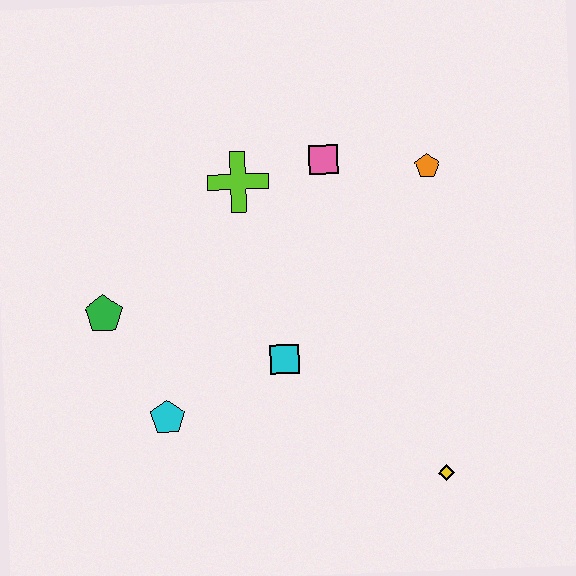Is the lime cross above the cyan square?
Yes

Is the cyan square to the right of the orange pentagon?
No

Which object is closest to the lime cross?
The pink square is closest to the lime cross.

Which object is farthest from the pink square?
The yellow diamond is farthest from the pink square.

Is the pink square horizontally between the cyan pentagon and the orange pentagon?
Yes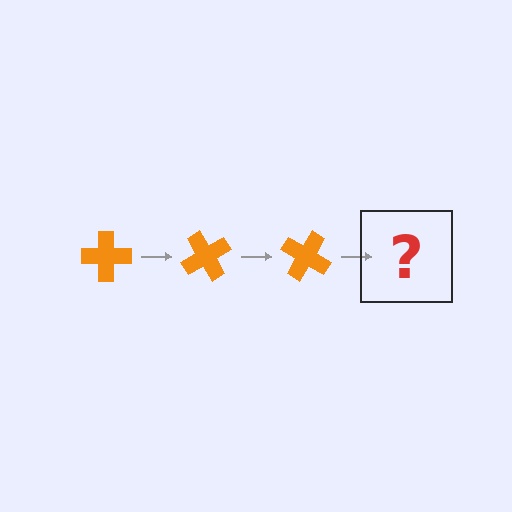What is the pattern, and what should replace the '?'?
The pattern is that the cross rotates 60 degrees each step. The '?' should be an orange cross rotated 180 degrees.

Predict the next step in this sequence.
The next step is an orange cross rotated 180 degrees.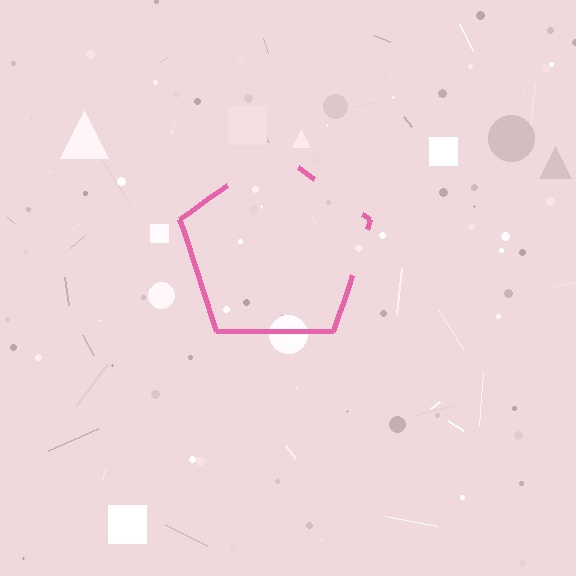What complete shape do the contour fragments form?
The contour fragments form a pentagon.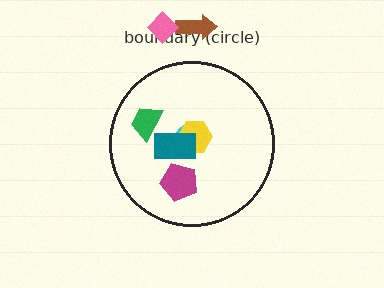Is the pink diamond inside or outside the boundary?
Outside.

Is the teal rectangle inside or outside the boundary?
Inside.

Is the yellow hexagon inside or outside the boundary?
Inside.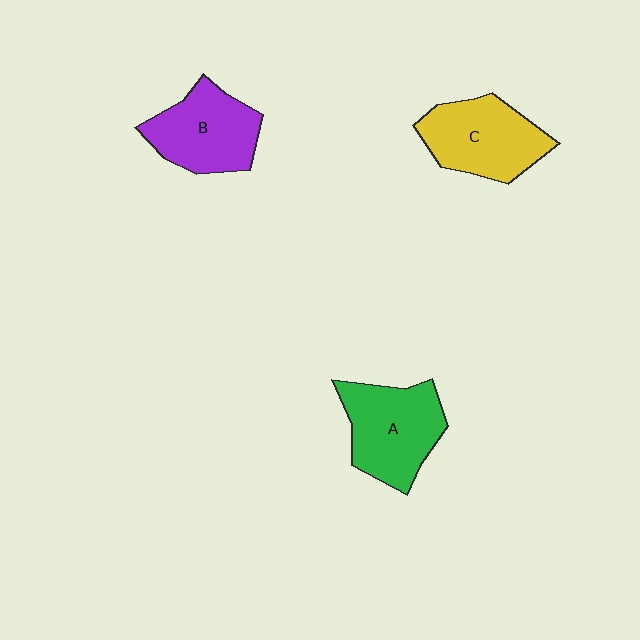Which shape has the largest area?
Shape A (green).